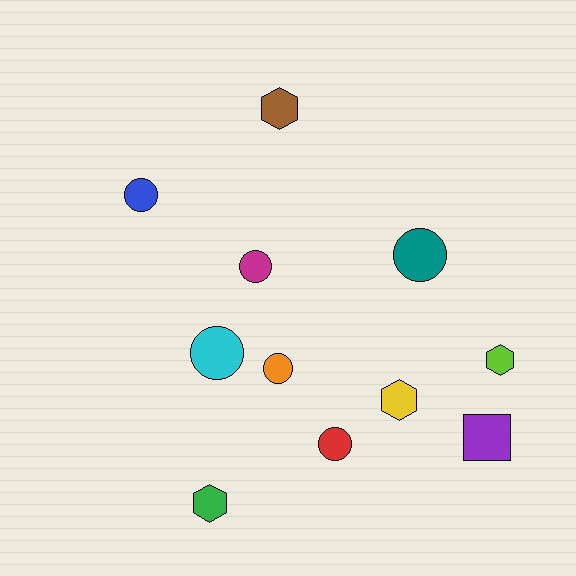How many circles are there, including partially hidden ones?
There are 6 circles.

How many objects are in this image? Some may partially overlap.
There are 11 objects.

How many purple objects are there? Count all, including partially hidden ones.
There is 1 purple object.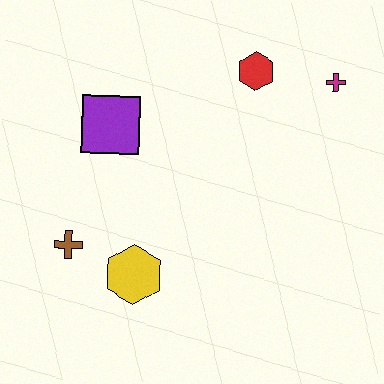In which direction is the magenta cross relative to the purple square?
The magenta cross is to the right of the purple square.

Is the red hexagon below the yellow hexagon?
No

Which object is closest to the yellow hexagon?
The brown cross is closest to the yellow hexagon.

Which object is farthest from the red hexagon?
The brown cross is farthest from the red hexagon.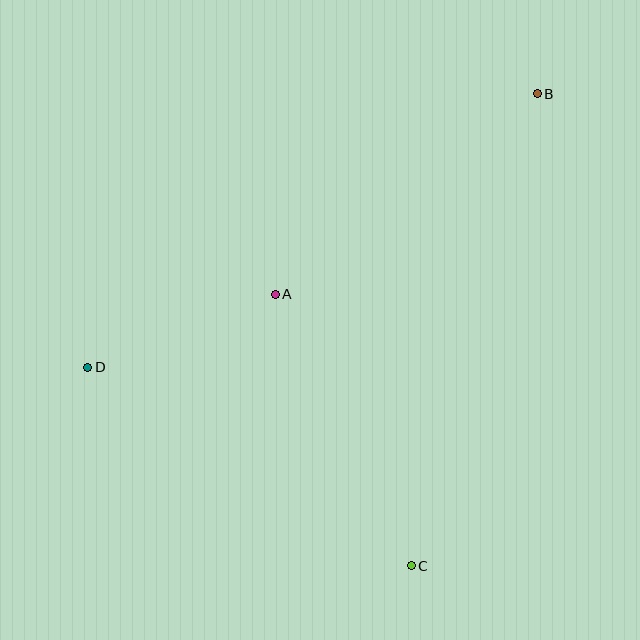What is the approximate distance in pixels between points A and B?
The distance between A and B is approximately 330 pixels.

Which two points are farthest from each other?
Points B and D are farthest from each other.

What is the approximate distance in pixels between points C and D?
The distance between C and D is approximately 380 pixels.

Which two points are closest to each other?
Points A and D are closest to each other.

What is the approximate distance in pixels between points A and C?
The distance between A and C is approximately 304 pixels.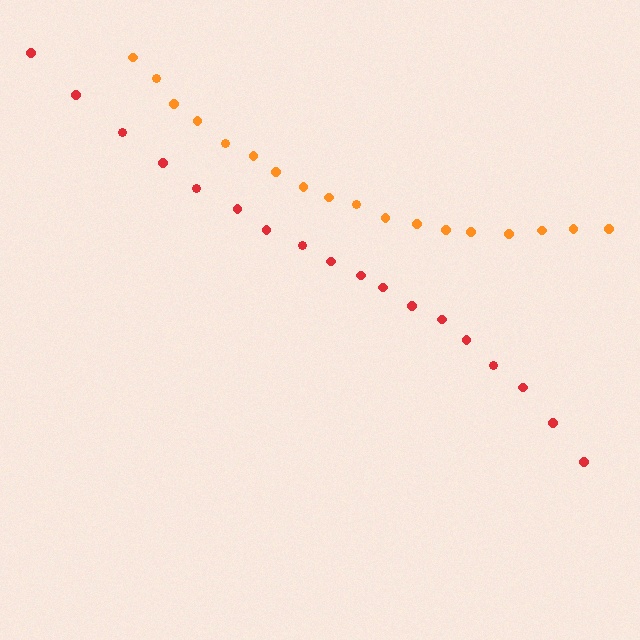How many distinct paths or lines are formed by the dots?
There are 2 distinct paths.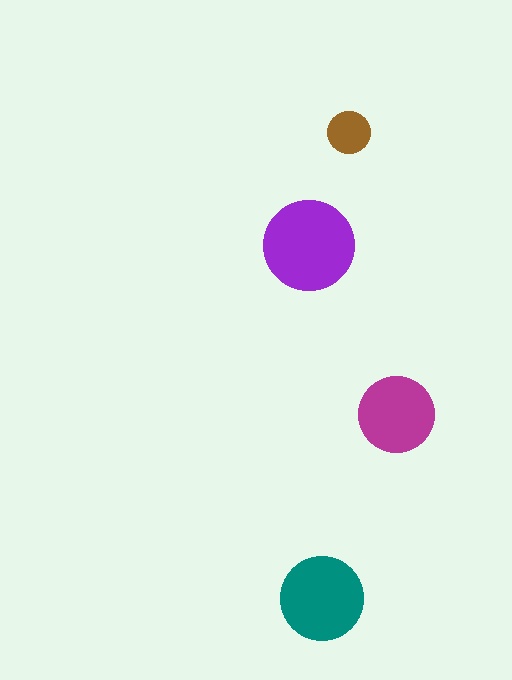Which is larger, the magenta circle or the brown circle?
The magenta one.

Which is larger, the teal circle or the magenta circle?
The teal one.